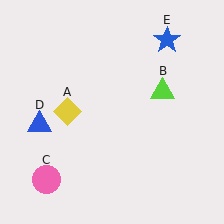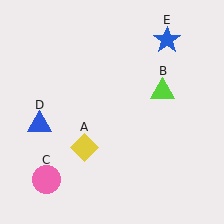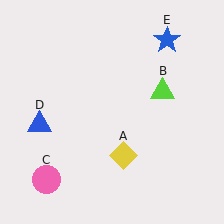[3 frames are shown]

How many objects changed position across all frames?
1 object changed position: yellow diamond (object A).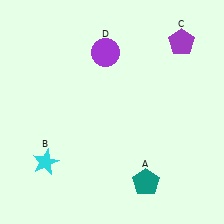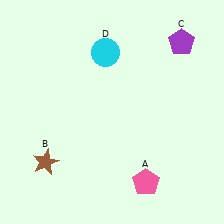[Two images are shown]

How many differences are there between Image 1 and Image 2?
There are 3 differences between the two images.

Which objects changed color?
A changed from teal to pink. B changed from cyan to brown. D changed from purple to cyan.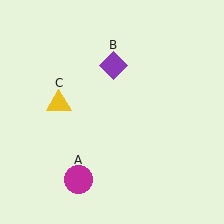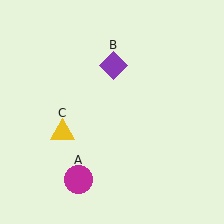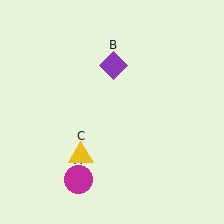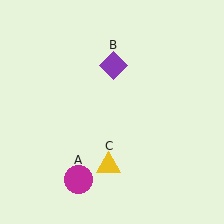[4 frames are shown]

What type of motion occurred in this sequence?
The yellow triangle (object C) rotated counterclockwise around the center of the scene.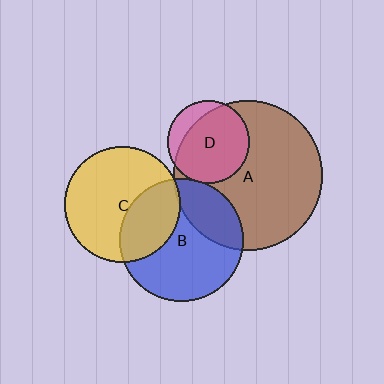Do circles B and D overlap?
Yes.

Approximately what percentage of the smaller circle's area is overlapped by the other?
Approximately 5%.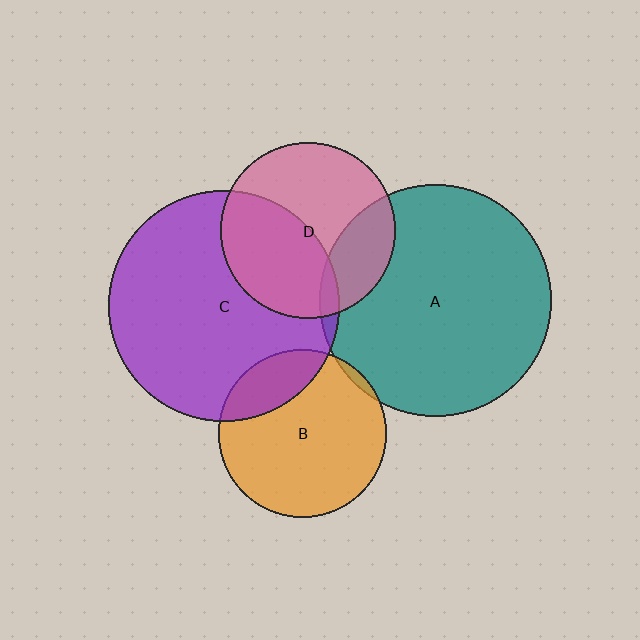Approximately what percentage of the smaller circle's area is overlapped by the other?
Approximately 45%.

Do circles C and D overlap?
Yes.